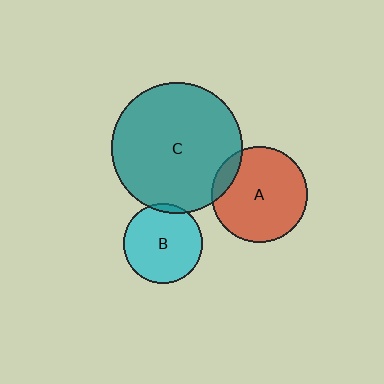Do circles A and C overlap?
Yes.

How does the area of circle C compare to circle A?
Approximately 1.9 times.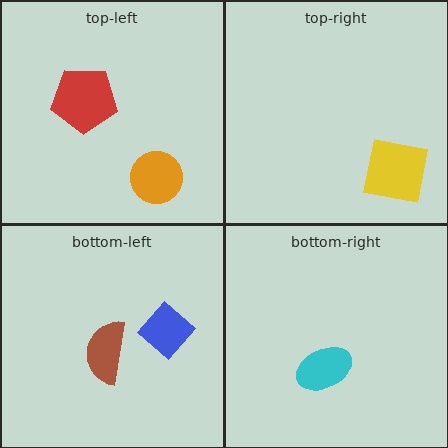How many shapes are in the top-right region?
1.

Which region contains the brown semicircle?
The bottom-left region.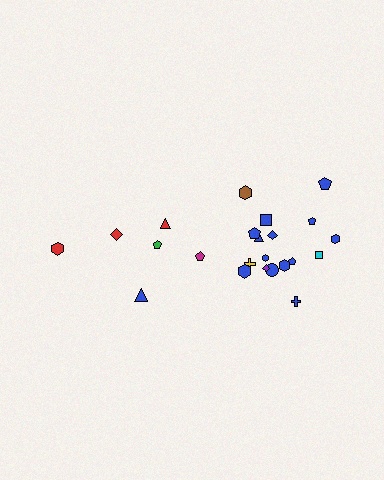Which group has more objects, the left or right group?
The right group.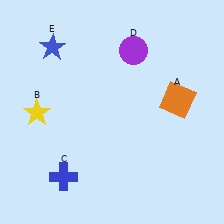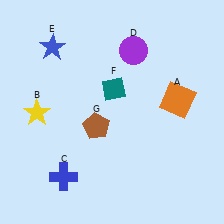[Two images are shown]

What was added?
A teal diamond (F), a brown pentagon (G) were added in Image 2.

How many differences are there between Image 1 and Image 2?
There are 2 differences between the two images.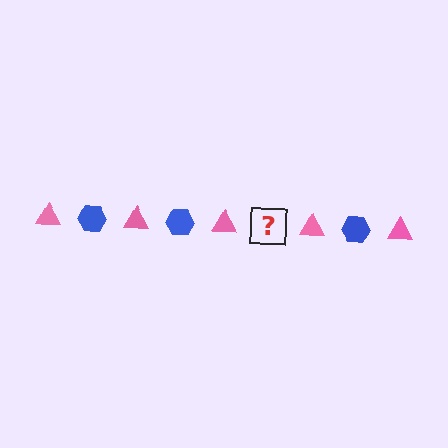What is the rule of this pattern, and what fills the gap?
The rule is that the pattern alternates between pink triangle and blue hexagon. The gap should be filled with a blue hexagon.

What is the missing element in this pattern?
The missing element is a blue hexagon.